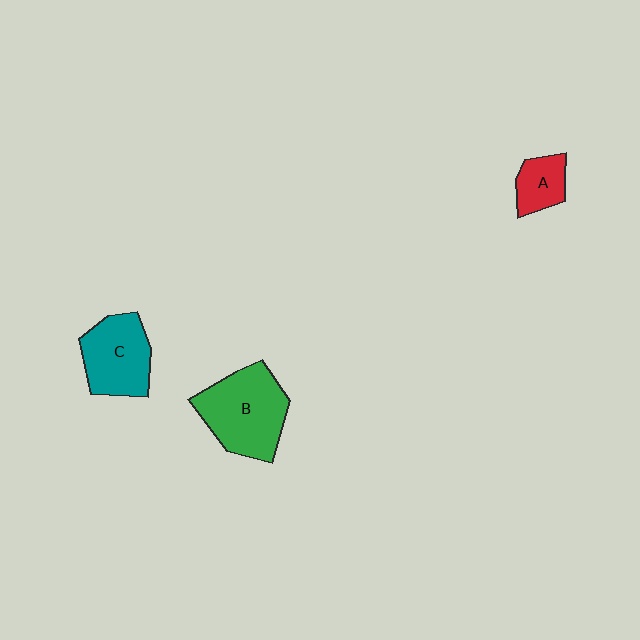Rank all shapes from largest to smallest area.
From largest to smallest: B (green), C (teal), A (red).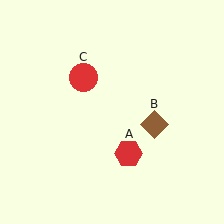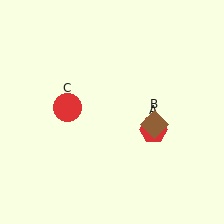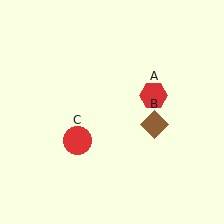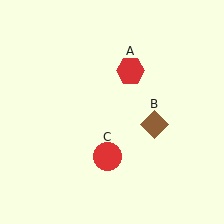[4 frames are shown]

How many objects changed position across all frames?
2 objects changed position: red hexagon (object A), red circle (object C).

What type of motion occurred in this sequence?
The red hexagon (object A), red circle (object C) rotated counterclockwise around the center of the scene.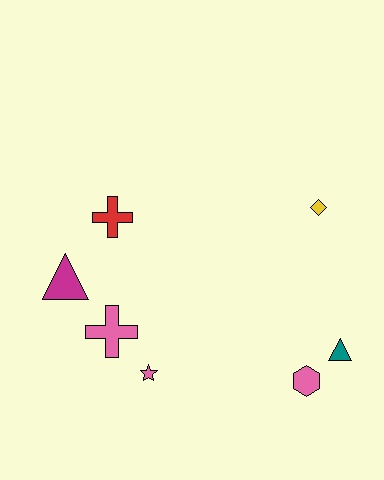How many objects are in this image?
There are 7 objects.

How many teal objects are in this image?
There is 1 teal object.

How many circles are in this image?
There are no circles.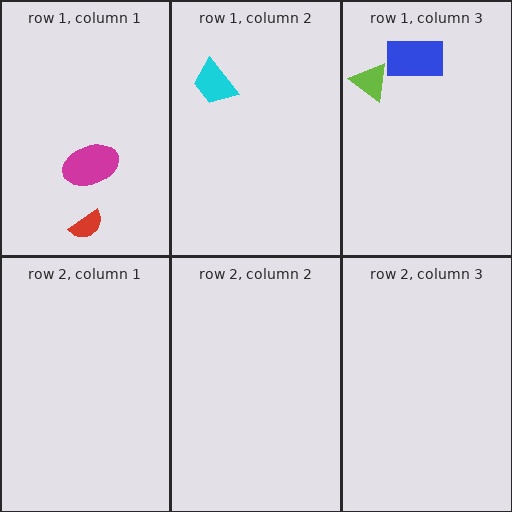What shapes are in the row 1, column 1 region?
The magenta ellipse, the red semicircle.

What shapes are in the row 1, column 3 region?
The lime triangle, the blue rectangle.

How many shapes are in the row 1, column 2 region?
1.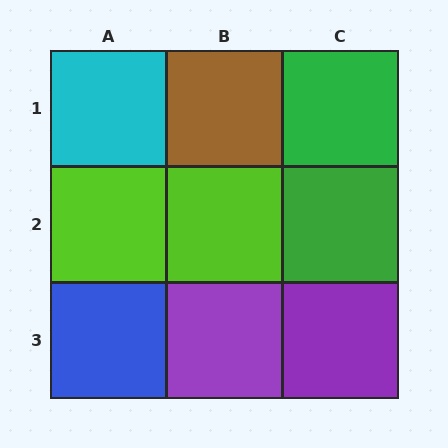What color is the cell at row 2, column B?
Lime.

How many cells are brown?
1 cell is brown.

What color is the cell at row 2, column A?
Lime.